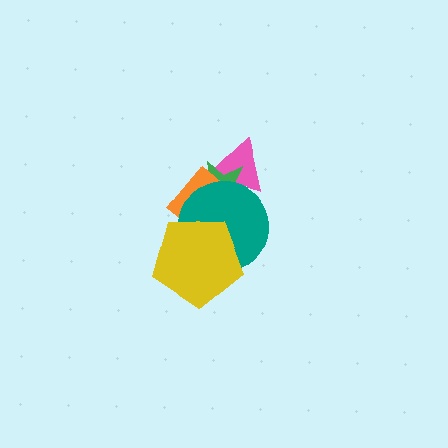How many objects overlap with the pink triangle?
3 objects overlap with the pink triangle.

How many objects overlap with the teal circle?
4 objects overlap with the teal circle.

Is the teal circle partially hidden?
Yes, it is partially covered by another shape.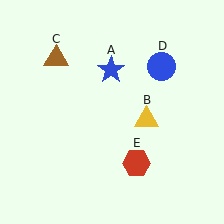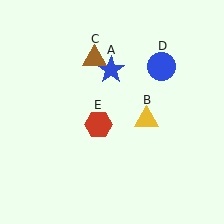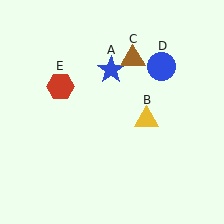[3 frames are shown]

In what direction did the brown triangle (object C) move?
The brown triangle (object C) moved right.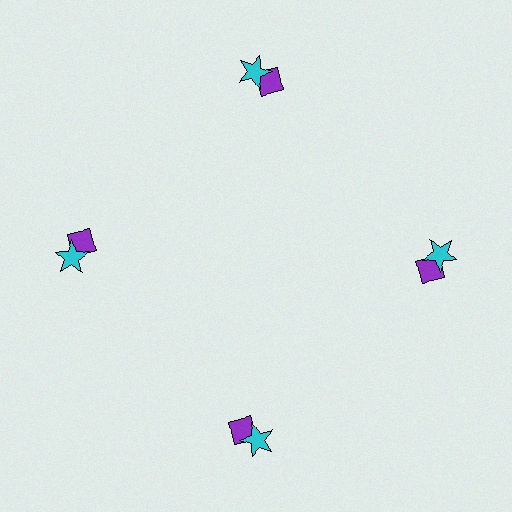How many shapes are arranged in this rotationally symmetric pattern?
There are 8 shapes, arranged in 4 groups of 2.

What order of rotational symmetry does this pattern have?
This pattern has 4-fold rotational symmetry.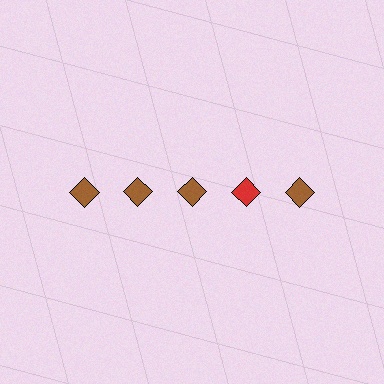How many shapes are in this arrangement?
There are 5 shapes arranged in a grid pattern.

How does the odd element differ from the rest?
It has a different color: red instead of brown.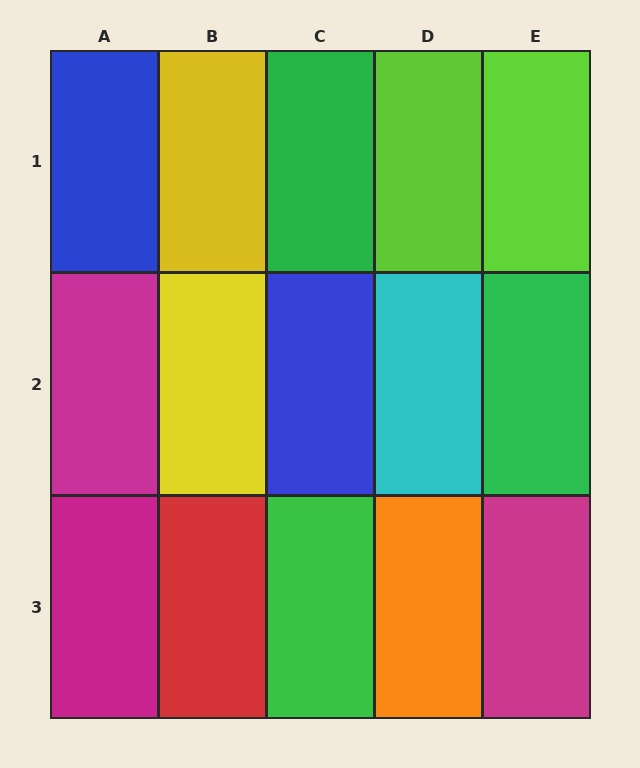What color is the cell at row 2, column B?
Yellow.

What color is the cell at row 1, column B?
Yellow.